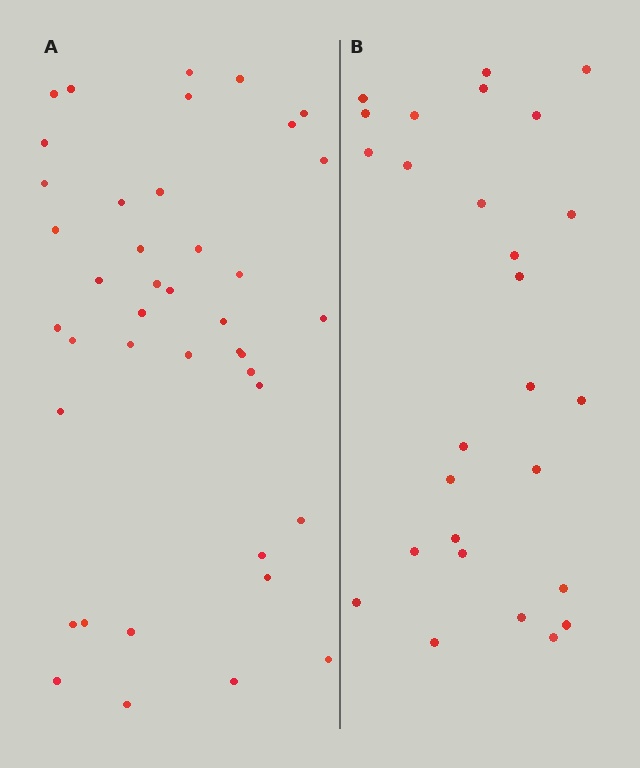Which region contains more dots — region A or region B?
Region A (the left region) has more dots.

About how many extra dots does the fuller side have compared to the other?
Region A has approximately 15 more dots than region B.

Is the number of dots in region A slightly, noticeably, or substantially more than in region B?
Region A has substantially more. The ratio is roughly 1.5 to 1.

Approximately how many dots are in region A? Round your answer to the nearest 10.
About 40 dots. (The exact count is 41, which rounds to 40.)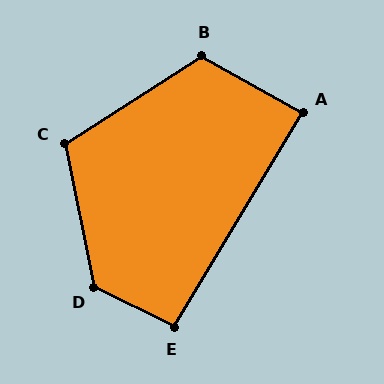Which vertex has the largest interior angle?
D, at approximately 128 degrees.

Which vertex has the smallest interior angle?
A, at approximately 88 degrees.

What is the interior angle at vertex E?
Approximately 94 degrees (approximately right).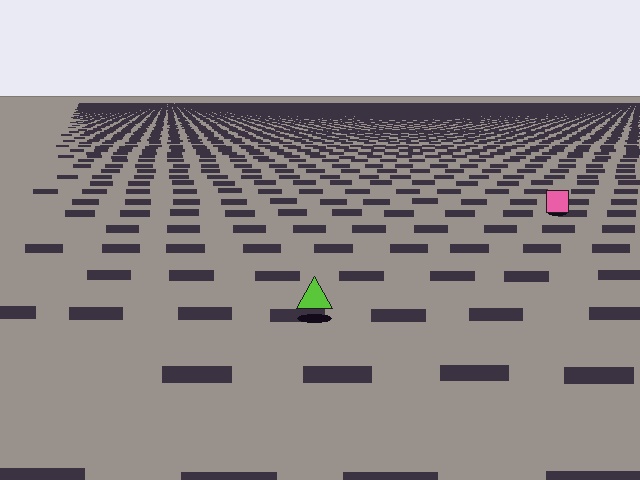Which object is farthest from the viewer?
The pink square is farthest from the viewer. It appears smaller and the ground texture around it is denser.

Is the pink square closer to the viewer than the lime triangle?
No. The lime triangle is closer — you can tell from the texture gradient: the ground texture is coarser near it.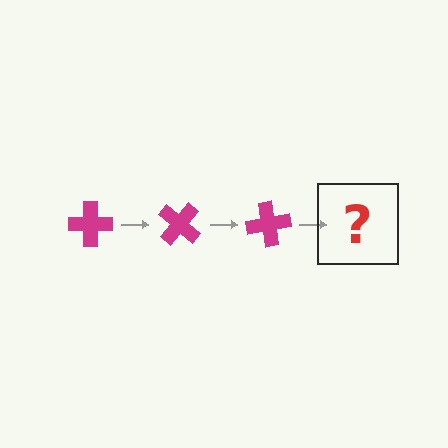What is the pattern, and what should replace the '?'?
The pattern is that the cross rotates 40 degrees each step. The '?' should be a magenta cross rotated 120 degrees.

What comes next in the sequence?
The next element should be a magenta cross rotated 120 degrees.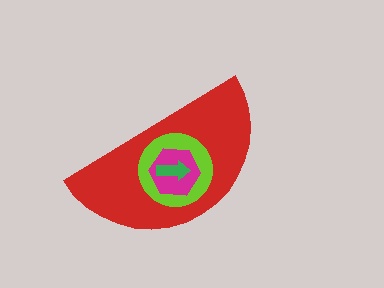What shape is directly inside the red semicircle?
The lime circle.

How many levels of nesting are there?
4.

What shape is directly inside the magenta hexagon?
The green arrow.